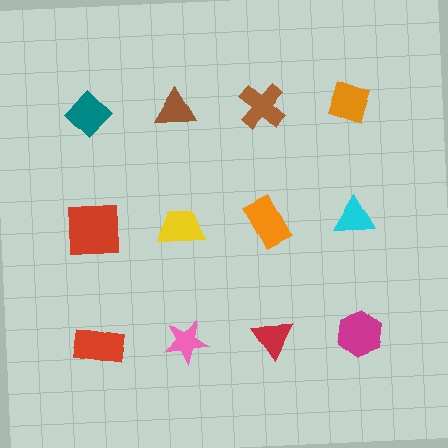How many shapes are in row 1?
4 shapes.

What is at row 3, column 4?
A magenta hexagon.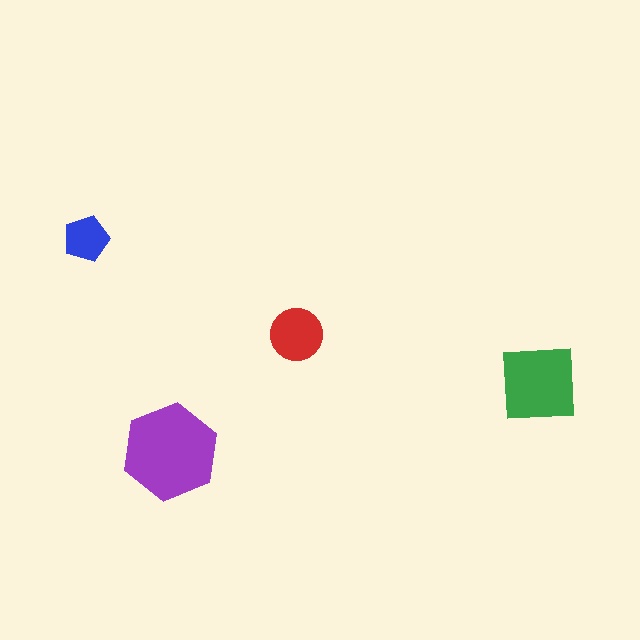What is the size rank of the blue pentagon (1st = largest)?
4th.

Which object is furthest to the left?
The blue pentagon is leftmost.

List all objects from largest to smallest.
The purple hexagon, the green square, the red circle, the blue pentagon.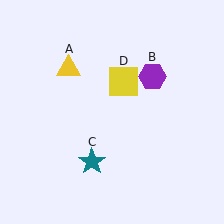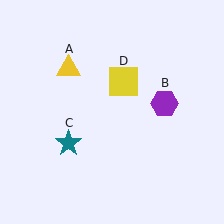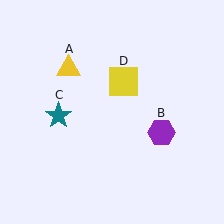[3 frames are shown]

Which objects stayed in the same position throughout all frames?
Yellow triangle (object A) and yellow square (object D) remained stationary.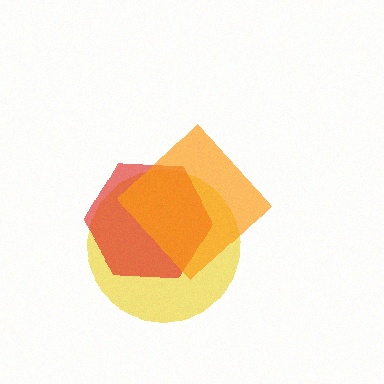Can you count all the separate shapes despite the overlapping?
Yes, there are 3 separate shapes.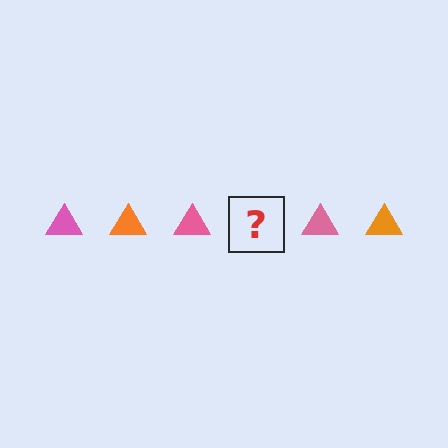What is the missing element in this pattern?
The missing element is an orange triangle.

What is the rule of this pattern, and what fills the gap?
The rule is that the pattern cycles through pink, orange triangles. The gap should be filled with an orange triangle.